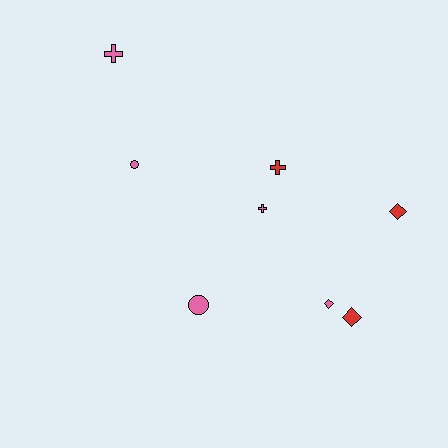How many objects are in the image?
There are 8 objects.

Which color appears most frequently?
Pink, with 5 objects.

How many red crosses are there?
There is 1 red cross.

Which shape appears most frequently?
Cross, with 3 objects.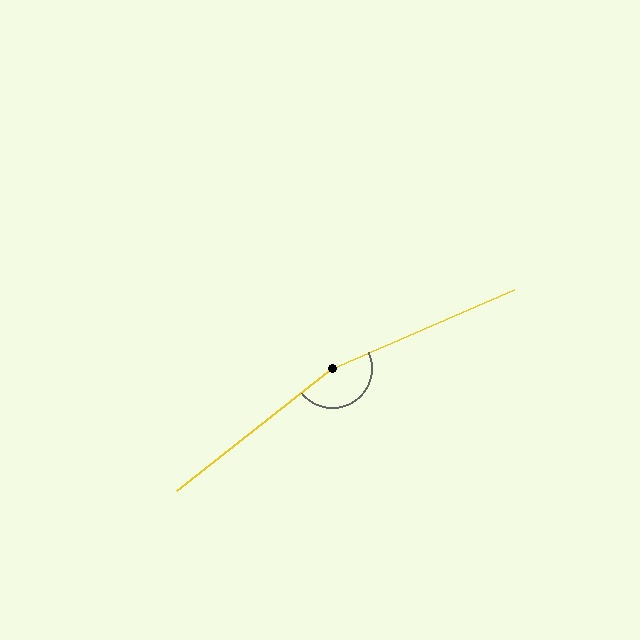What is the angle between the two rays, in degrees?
Approximately 165 degrees.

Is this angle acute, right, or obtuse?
It is obtuse.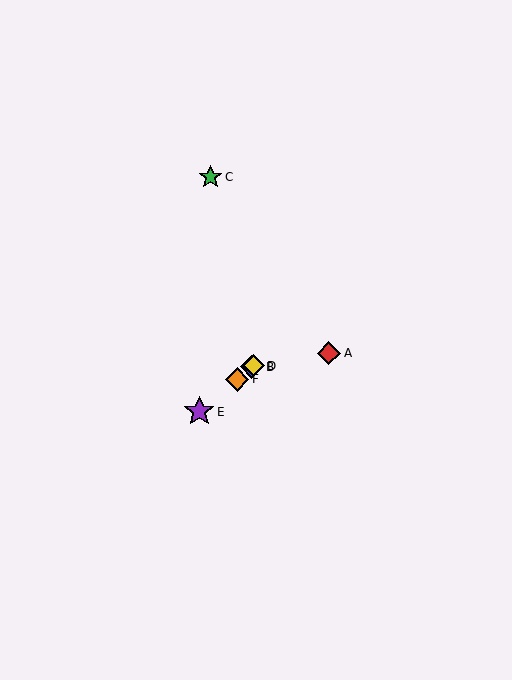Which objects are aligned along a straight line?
Objects B, D, E, F are aligned along a straight line.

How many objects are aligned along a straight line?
4 objects (B, D, E, F) are aligned along a straight line.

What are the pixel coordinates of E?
Object E is at (199, 412).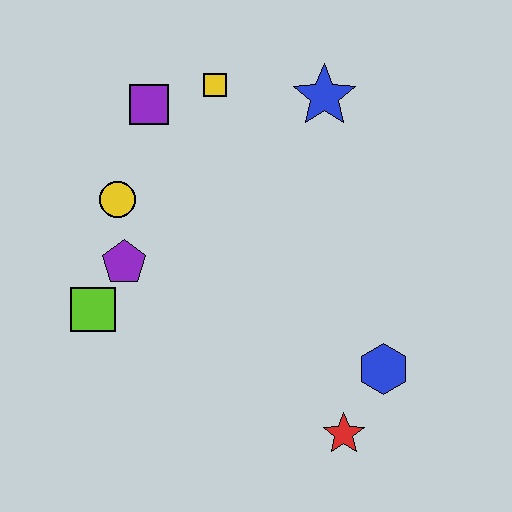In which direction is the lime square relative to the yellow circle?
The lime square is below the yellow circle.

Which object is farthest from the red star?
The purple square is farthest from the red star.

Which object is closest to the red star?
The blue hexagon is closest to the red star.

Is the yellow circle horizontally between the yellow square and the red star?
No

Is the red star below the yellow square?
Yes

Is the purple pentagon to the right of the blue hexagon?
No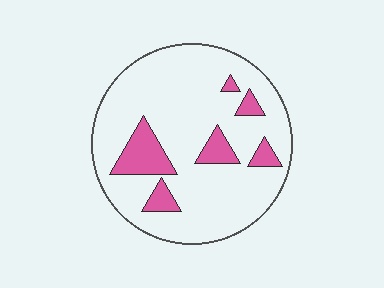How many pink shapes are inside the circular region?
6.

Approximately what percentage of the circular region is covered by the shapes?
Approximately 15%.